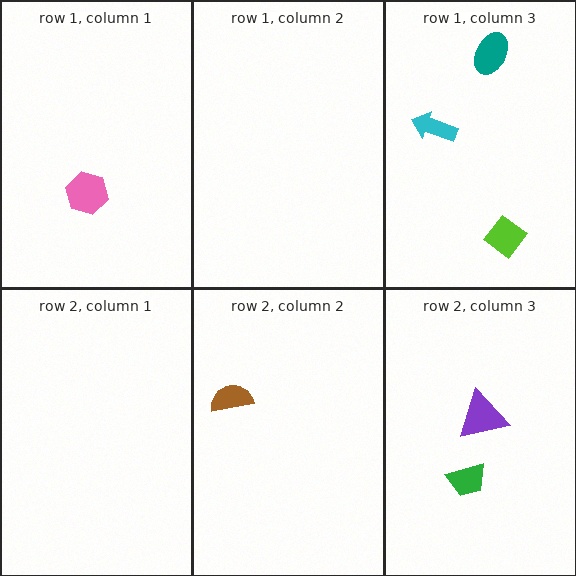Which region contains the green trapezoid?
The row 2, column 3 region.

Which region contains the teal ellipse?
The row 1, column 3 region.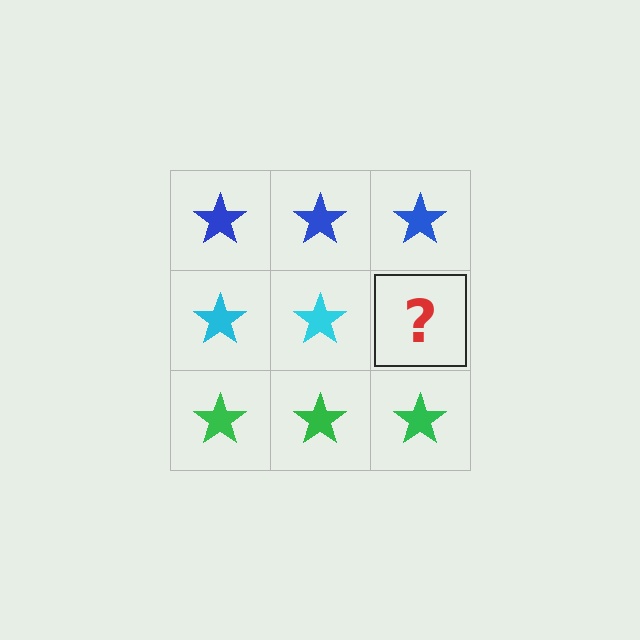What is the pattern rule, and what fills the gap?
The rule is that each row has a consistent color. The gap should be filled with a cyan star.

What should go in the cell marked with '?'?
The missing cell should contain a cyan star.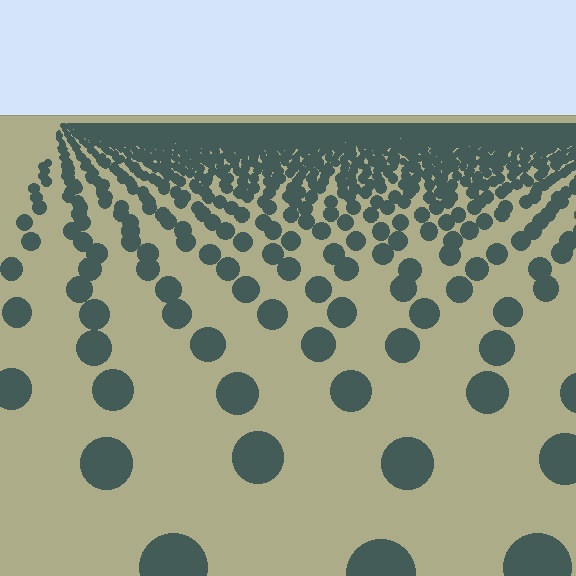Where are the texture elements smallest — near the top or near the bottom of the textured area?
Near the top.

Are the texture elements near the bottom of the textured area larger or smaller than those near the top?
Larger. Near the bottom, elements are closer to the viewer and appear at a bigger on-screen size.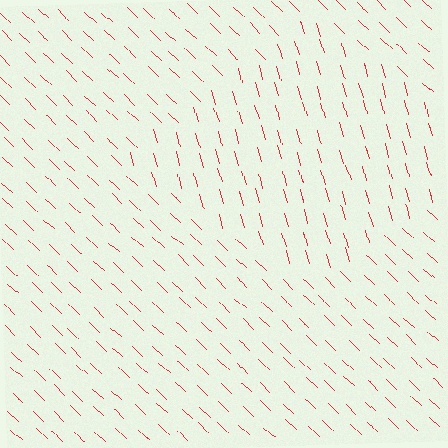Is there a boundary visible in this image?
Yes, there is a texture boundary formed by a change in line orientation.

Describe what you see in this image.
The image is filled with small red line segments. A diamond region in the image has lines oriented differently from the surrounding lines, creating a visible texture boundary.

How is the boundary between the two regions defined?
The boundary is defined purely by a change in line orientation (approximately 30 degrees difference). All lines are the same color and thickness.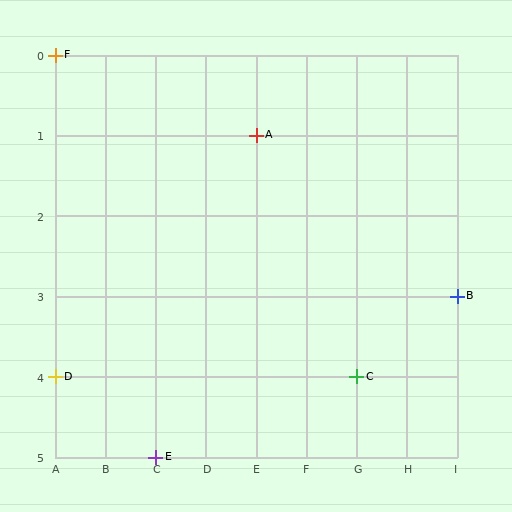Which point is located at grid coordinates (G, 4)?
Point C is at (G, 4).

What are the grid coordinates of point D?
Point D is at grid coordinates (A, 4).